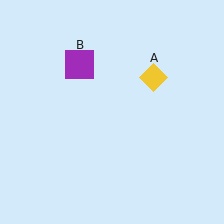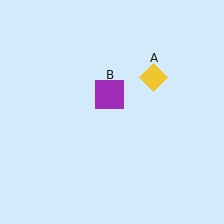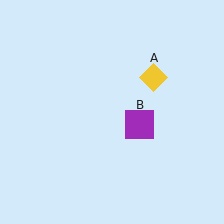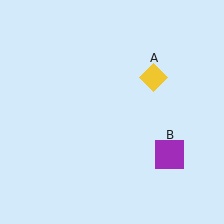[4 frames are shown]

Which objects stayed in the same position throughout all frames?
Yellow diamond (object A) remained stationary.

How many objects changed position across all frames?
1 object changed position: purple square (object B).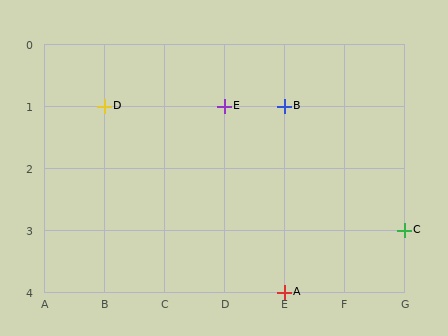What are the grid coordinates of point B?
Point B is at grid coordinates (E, 1).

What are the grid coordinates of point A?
Point A is at grid coordinates (E, 4).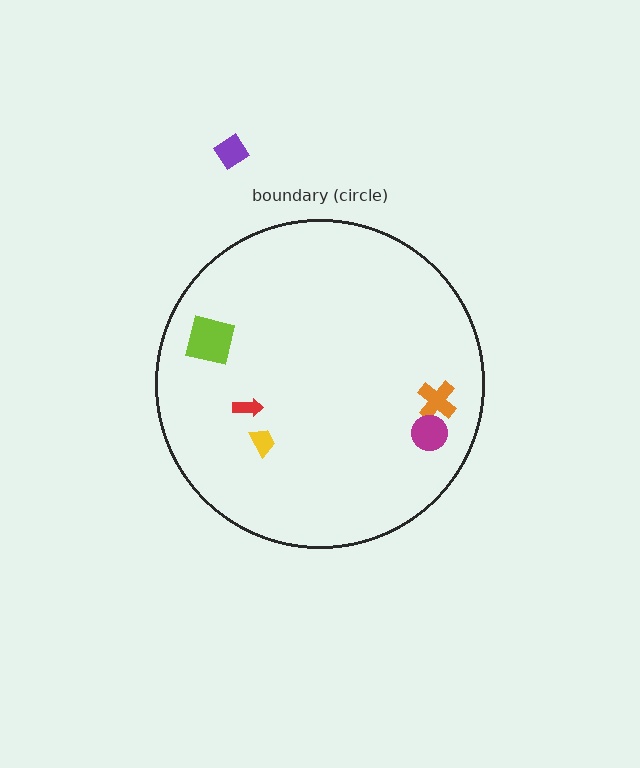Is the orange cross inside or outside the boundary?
Inside.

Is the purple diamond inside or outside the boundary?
Outside.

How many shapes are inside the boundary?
5 inside, 1 outside.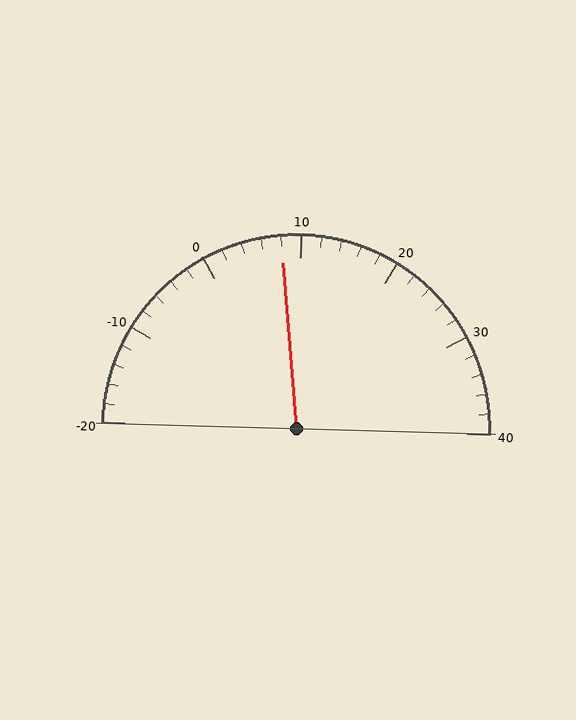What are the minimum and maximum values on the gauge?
The gauge ranges from -20 to 40.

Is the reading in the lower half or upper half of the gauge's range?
The reading is in the lower half of the range (-20 to 40).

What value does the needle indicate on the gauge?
The needle indicates approximately 8.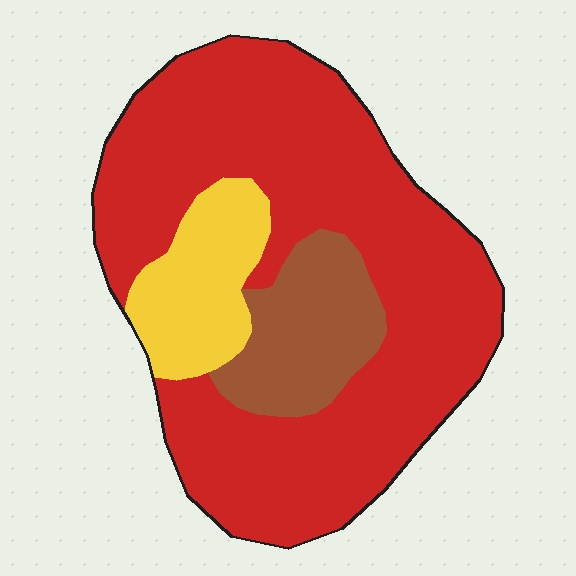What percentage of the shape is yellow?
Yellow takes up less than a quarter of the shape.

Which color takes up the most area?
Red, at roughly 70%.